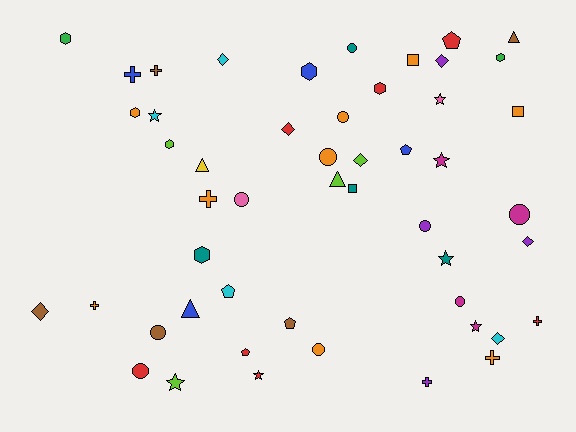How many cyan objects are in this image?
There are 4 cyan objects.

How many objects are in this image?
There are 50 objects.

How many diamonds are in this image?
There are 7 diamonds.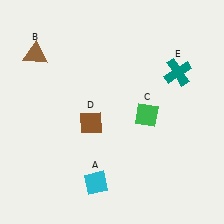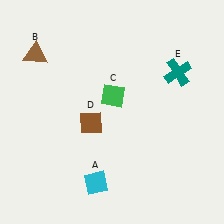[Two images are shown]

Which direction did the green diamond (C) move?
The green diamond (C) moved left.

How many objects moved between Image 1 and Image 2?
1 object moved between the two images.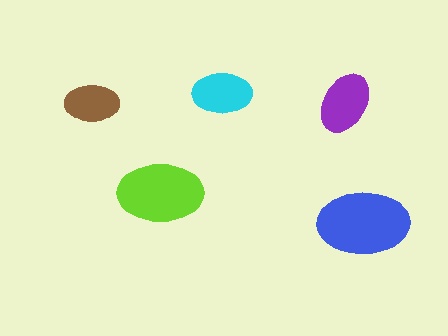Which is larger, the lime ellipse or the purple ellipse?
The lime one.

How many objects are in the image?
There are 5 objects in the image.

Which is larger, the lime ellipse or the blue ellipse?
The blue one.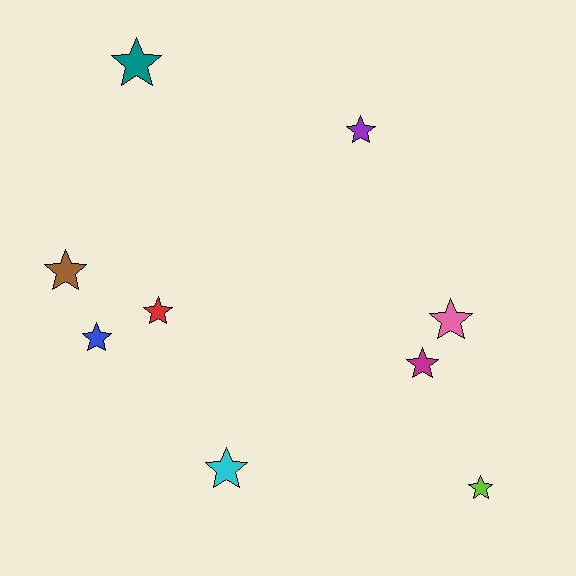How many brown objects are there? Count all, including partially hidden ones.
There is 1 brown object.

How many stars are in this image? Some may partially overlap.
There are 9 stars.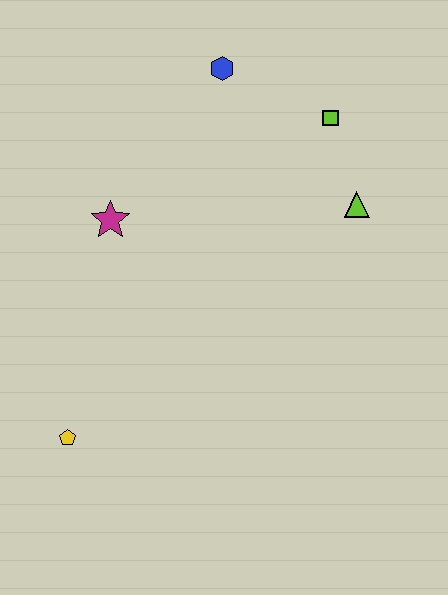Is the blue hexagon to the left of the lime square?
Yes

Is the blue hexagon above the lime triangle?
Yes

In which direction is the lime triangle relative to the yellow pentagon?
The lime triangle is to the right of the yellow pentagon.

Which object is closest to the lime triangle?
The lime square is closest to the lime triangle.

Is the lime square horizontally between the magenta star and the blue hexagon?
No